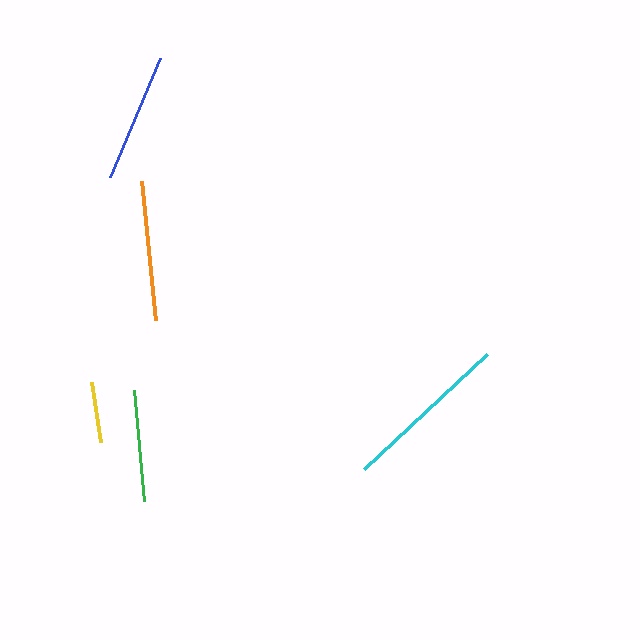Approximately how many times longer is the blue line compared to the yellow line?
The blue line is approximately 2.1 times the length of the yellow line.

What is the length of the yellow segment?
The yellow segment is approximately 61 pixels long.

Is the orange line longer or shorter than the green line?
The orange line is longer than the green line.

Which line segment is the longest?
The cyan line is the longest at approximately 168 pixels.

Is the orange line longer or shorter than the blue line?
The orange line is longer than the blue line.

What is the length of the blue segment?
The blue segment is approximately 130 pixels long.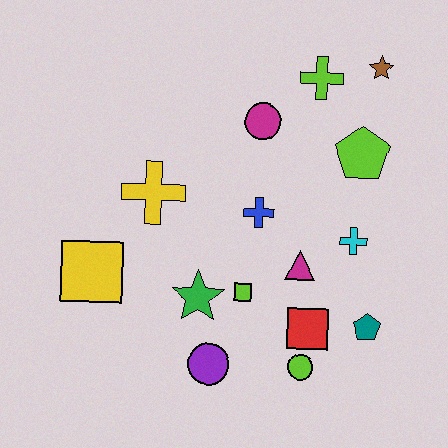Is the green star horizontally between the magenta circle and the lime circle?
No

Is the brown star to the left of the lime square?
No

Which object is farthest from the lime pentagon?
The yellow square is farthest from the lime pentagon.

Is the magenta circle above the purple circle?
Yes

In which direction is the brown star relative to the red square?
The brown star is above the red square.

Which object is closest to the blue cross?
The magenta triangle is closest to the blue cross.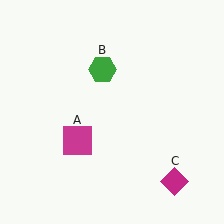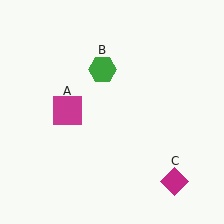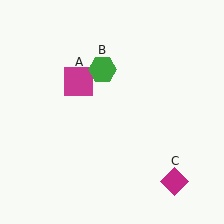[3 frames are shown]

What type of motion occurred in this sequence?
The magenta square (object A) rotated clockwise around the center of the scene.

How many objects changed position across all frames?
1 object changed position: magenta square (object A).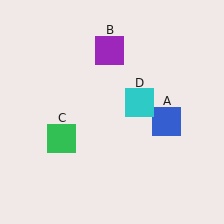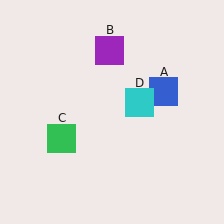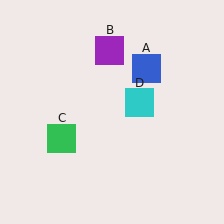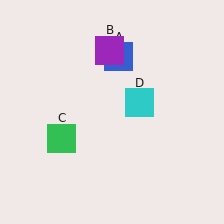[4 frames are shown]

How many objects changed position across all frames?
1 object changed position: blue square (object A).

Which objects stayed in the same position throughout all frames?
Purple square (object B) and green square (object C) and cyan square (object D) remained stationary.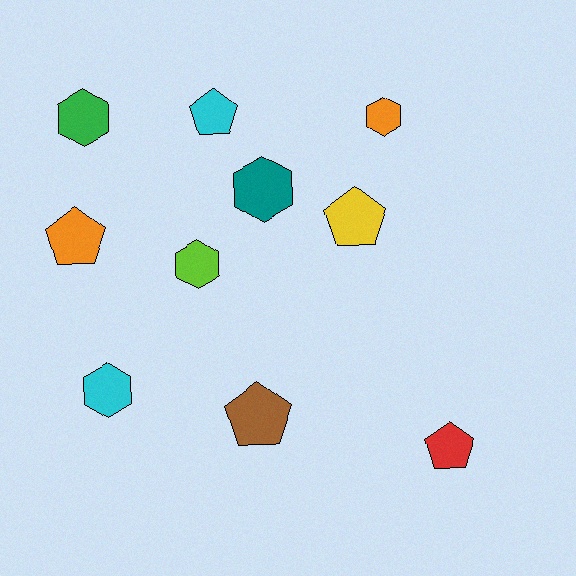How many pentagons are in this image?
There are 5 pentagons.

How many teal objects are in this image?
There is 1 teal object.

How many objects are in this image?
There are 10 objects.